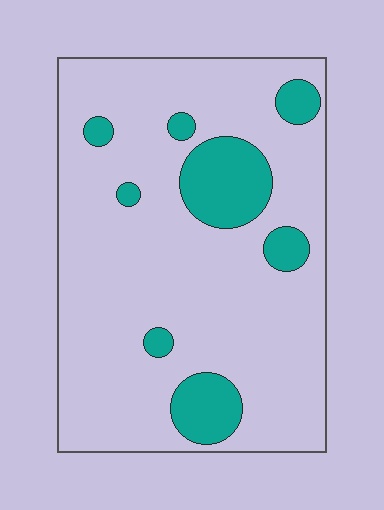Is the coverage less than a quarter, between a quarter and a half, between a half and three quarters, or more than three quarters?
Less than a quarter.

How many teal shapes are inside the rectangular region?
8.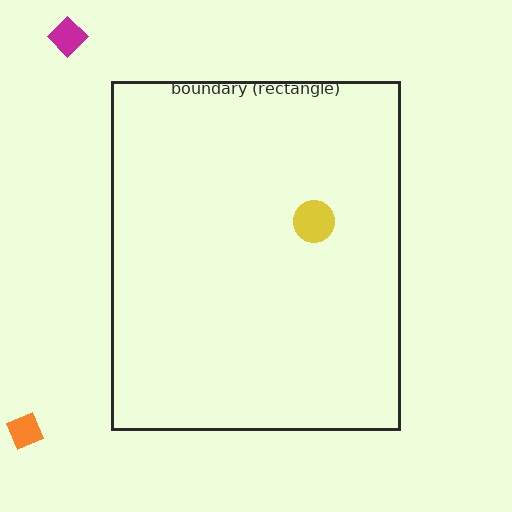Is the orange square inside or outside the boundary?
Outside.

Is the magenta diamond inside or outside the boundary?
Outside.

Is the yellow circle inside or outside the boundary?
Inside.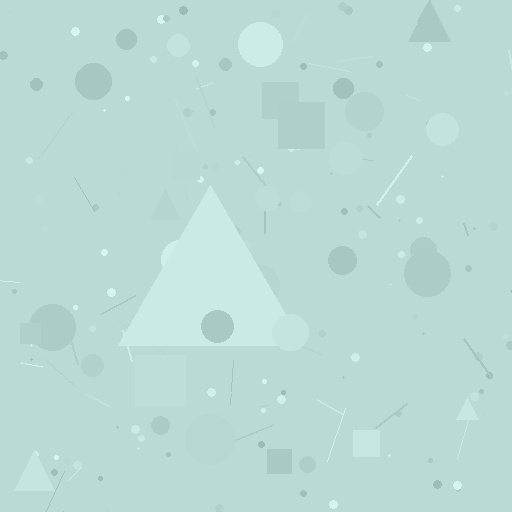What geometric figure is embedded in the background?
A triangle is embedded in the background.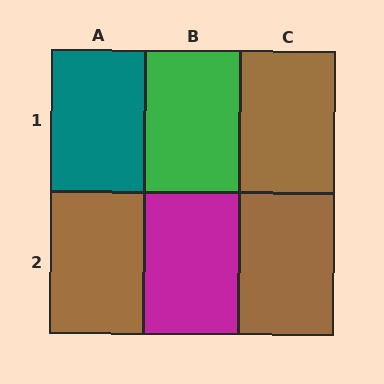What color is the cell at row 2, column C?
Brown.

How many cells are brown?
3 cells are brown.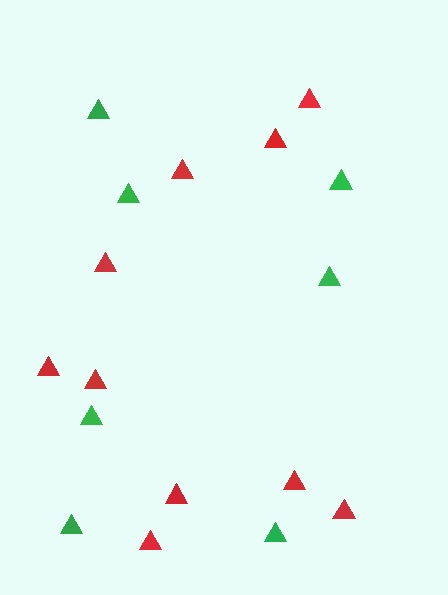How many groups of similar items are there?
There are 2 groups: one group of green triangles (7) and one group of red triangles (10).